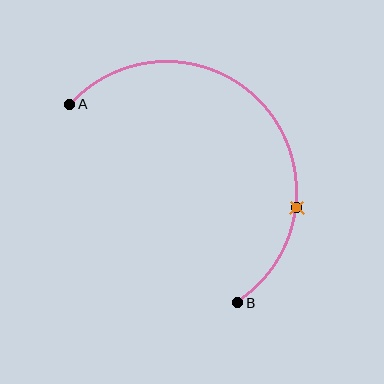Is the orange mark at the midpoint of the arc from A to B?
No. The orange mark lies on the arc but is closer to endpoint B. The arc midpoint would be at the point on the curve equidistant along the arc from both A and B.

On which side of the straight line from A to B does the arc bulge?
The arc bulges above and to the right of the straight line connecting A and B.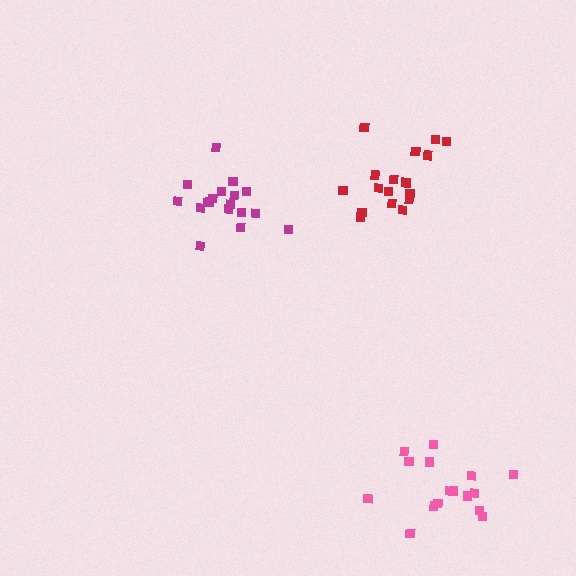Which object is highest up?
The red cluster is topmost.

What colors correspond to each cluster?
The clusters are colored: red, pink, magenta.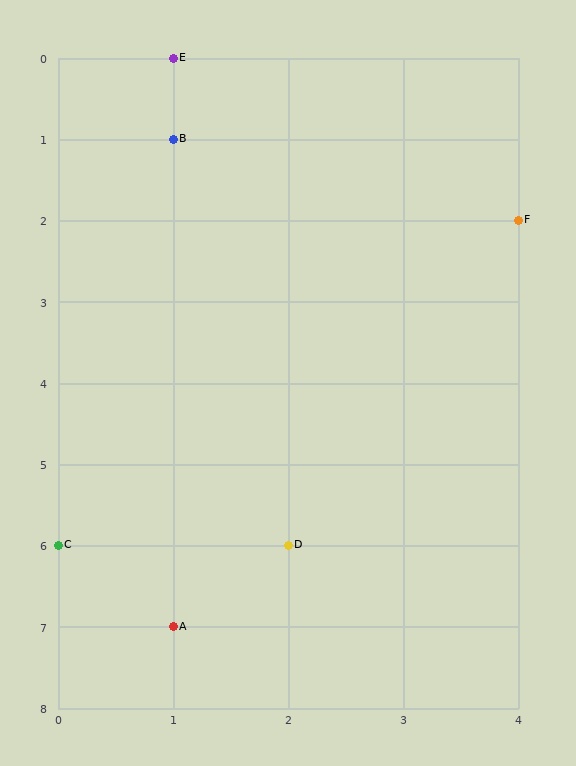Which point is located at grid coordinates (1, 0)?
Point E is at (1, 0).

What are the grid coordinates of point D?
Point D is at grid coordinates (2, 6).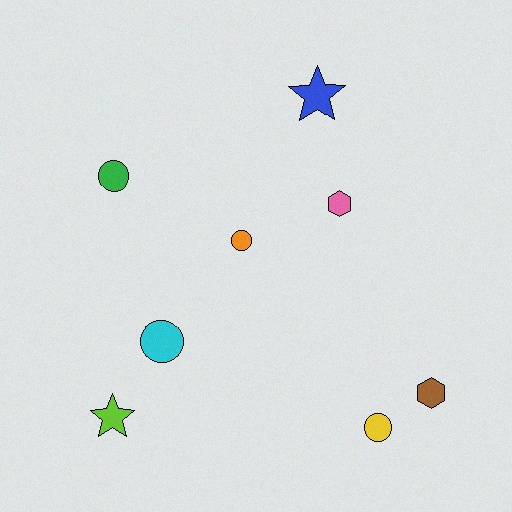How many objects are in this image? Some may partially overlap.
There are 8 objects.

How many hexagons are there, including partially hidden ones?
There are 2 hexagons.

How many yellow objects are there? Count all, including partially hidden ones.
There is 1 yellow object.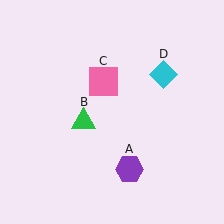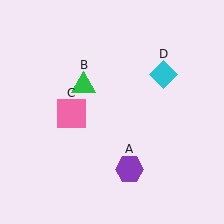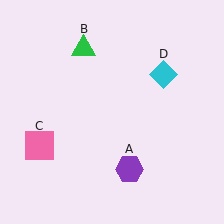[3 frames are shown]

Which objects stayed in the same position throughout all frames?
Purple hexagon (object A) and cyan diamond (object D) remained stationary.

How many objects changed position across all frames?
2 objects changed position: green triangle (object B), pink square (object C).